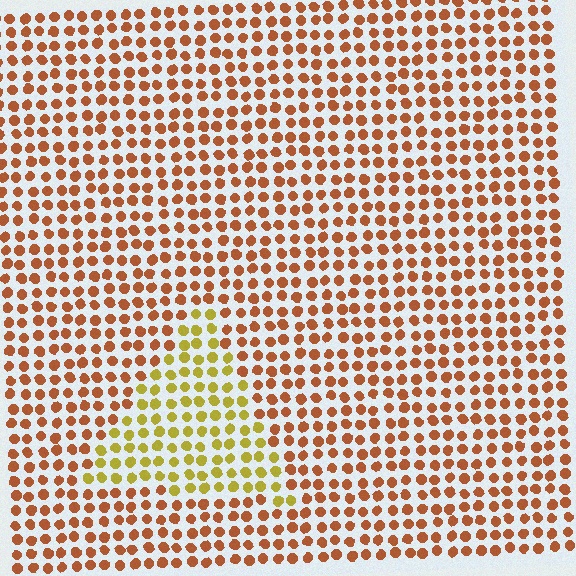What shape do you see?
I see a triangle.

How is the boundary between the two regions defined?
The boundary is defined purely by a slight shift in hue (about 39 degrees). Spacing, size, and orientation are identical on both sides.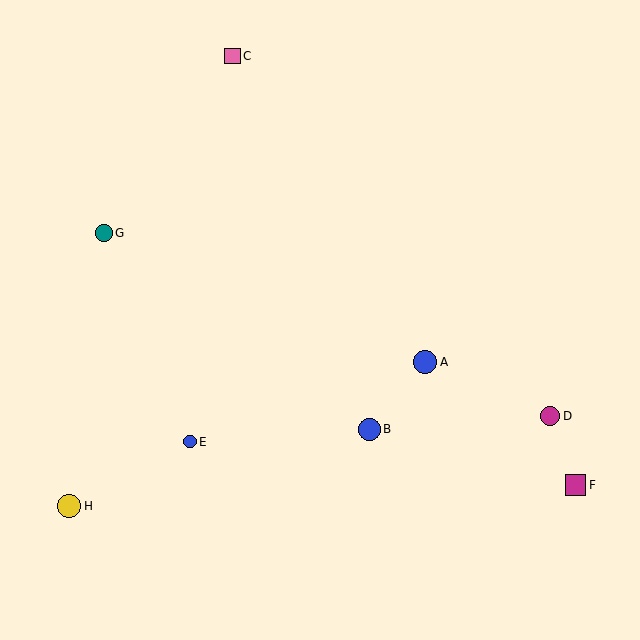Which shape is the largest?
The yellow circle (labeled H) is the largest.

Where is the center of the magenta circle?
The center of the magenta circle is at (550, 416).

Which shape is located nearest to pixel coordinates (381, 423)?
The blue circle (labeled B) at (369, 429) is nearest to that location.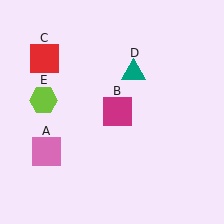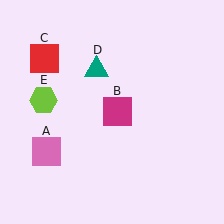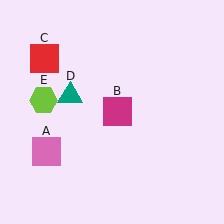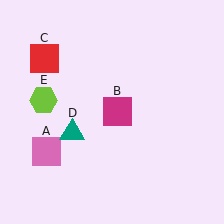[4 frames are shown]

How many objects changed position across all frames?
1 object changed position: teal triangle (object D).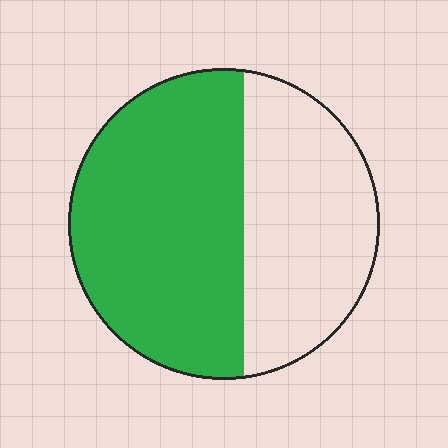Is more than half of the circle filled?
Yes.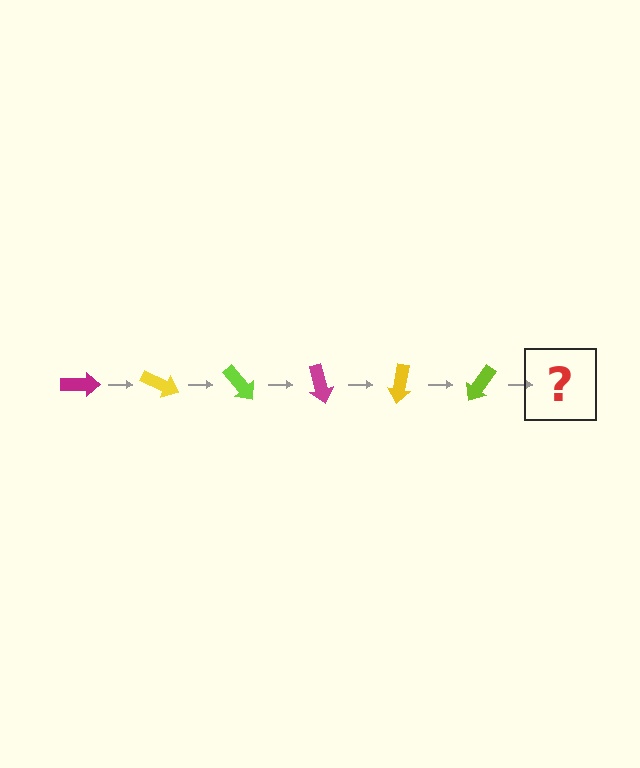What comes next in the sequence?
The next element should be a magenta arrow, rotated 150 degrees from the start.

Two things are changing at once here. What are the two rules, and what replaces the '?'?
The two rules are that it rotates 25 degrees each step and the color cycles through magenta, yellow, and lime. The '?' should be a magenta arrow, rotated 150 degrees from the start.